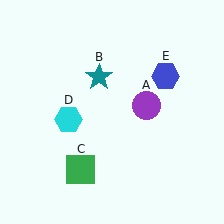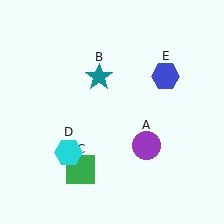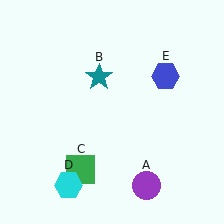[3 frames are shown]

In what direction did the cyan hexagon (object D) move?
The cyan hexagon (object D) moved down.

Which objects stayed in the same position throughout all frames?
Teal star (object B) and green square (object C) and blue hexagon (object E) remained stationary.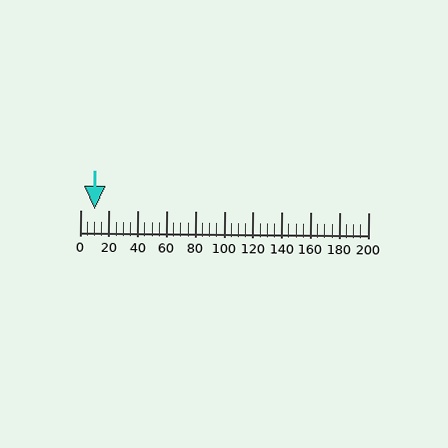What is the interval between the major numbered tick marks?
The major tick marks are spaced 20 units apart.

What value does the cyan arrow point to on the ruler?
The cyan arrow points to approximately 10.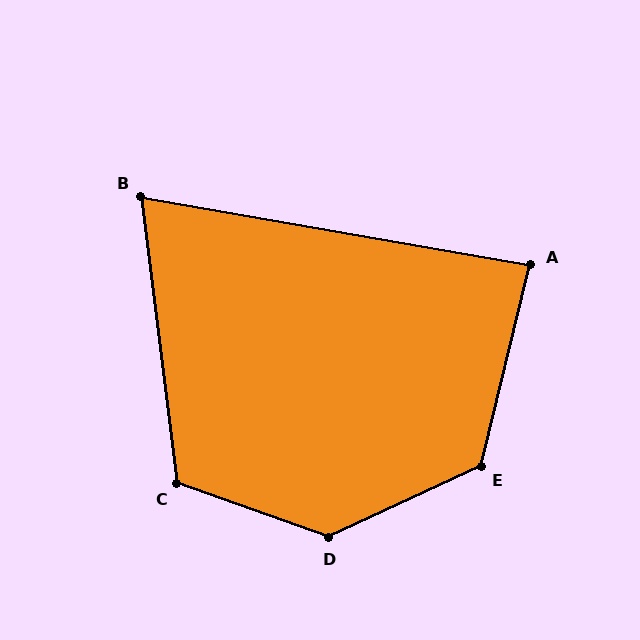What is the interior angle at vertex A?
Approximately 86 degrees (approximately right).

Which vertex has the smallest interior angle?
B, at approximately 73 degrees.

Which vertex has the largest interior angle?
D, at approximately 135 degrees.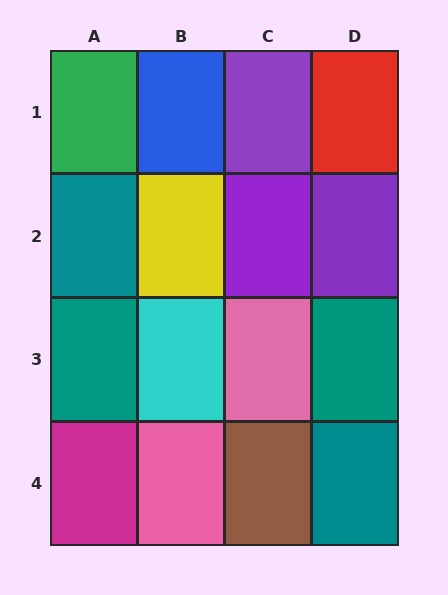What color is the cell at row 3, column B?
Cyan.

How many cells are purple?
3 cells are purple.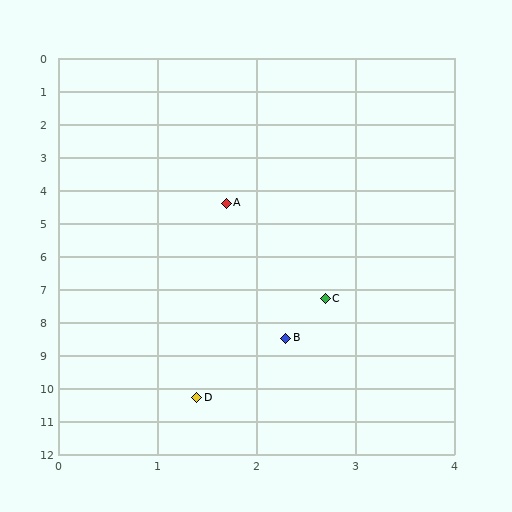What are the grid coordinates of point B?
Point B is at approximately (2.3, 8.5).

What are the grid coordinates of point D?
Point D is at approximately (1.4, 10.3).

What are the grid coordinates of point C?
Point C is at approximately (2.7, 7.3).